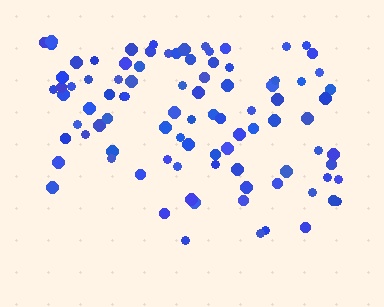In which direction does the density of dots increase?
From bottom to top, with the top side densest.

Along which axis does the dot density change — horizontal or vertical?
Vertical.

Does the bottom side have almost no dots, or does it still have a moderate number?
Still a moderate number, just noticeably fewer than the top.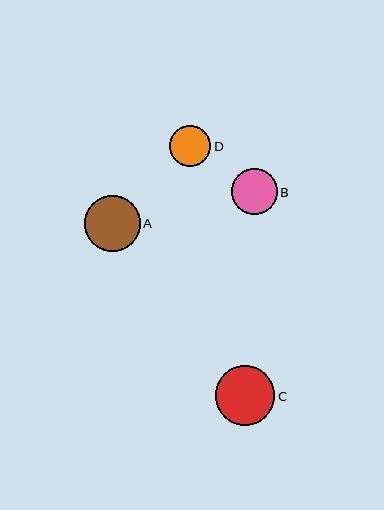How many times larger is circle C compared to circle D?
Circle C is approximately 1.4 times the size of circle D.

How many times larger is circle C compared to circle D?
Circle C is approximately 1.4 times the size of circle D.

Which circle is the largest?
Circle C is the largest with a size of approximately 60 pixels.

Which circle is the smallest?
Circle D is the smallest with a size of approximately 41 pixels.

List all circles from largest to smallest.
From largest to smallest: C, A, B, D.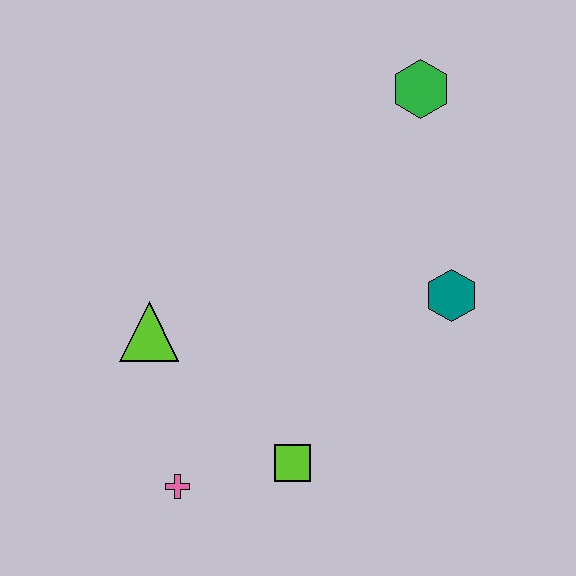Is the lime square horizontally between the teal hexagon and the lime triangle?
Yes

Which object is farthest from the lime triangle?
The green hexagon is farthest from the lime triangle.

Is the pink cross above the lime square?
No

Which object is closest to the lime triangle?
The pink cross is closest to the lime triangle.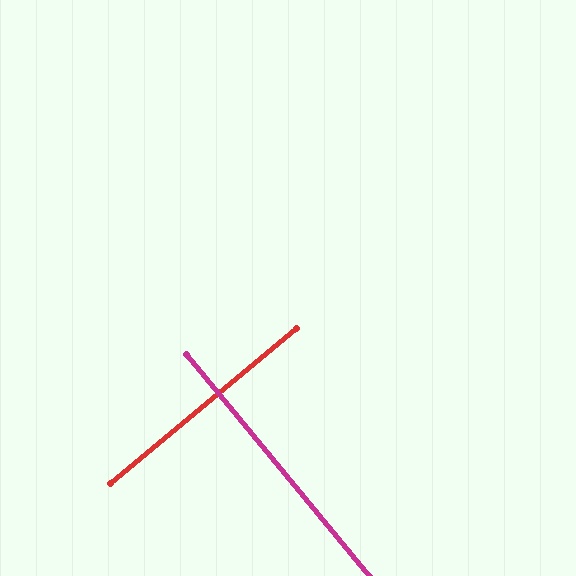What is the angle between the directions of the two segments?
Approximately 90 degrees.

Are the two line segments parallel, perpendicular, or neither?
Perpendicular — they meet at approximately 90°.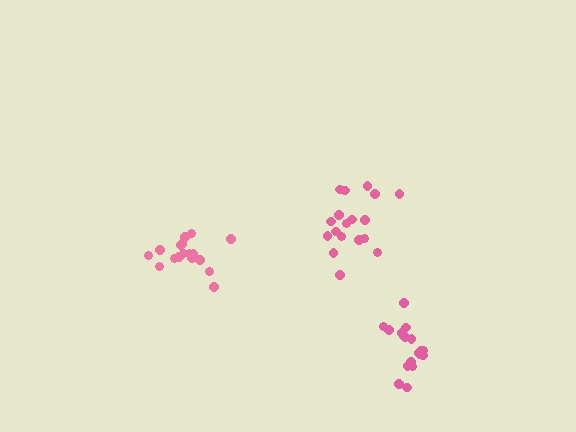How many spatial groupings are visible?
There are 3 spatial groupings.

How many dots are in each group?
Group 1: 17 dots, Group 2: 18 dots, Group 3: 18 dots (53 total).